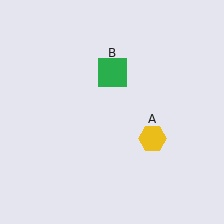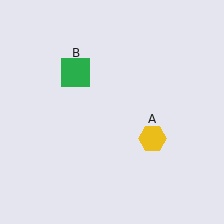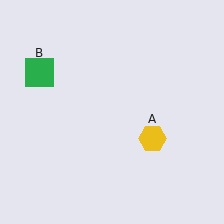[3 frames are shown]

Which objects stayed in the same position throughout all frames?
Yellow hexagon (object A) remained stationary.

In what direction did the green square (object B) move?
The green square (object B) moved left.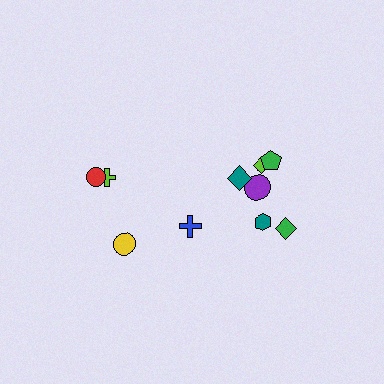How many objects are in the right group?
There are 7 objects.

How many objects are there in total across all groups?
There are 10 objects.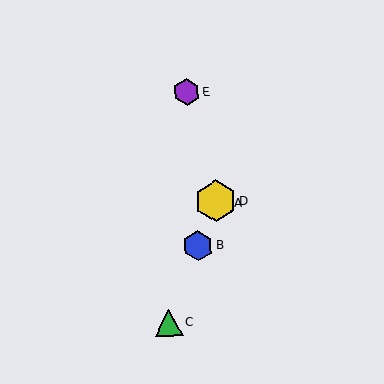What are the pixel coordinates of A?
Object A is at (214, 204).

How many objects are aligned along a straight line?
4 objects (A, B, C, D) are aligned along a straight line.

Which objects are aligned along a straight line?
Objects A, B, C, D are aligned along a straight line.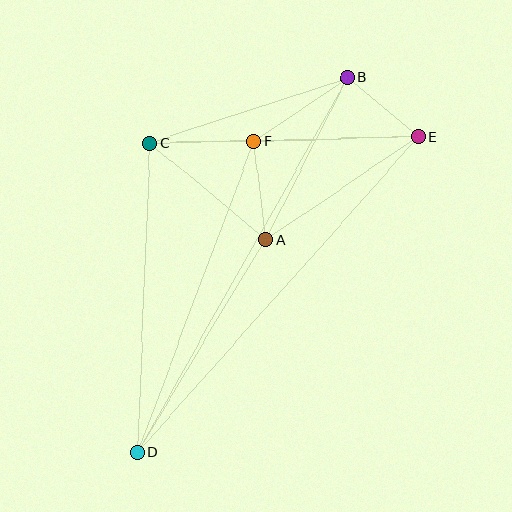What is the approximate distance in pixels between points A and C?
The distance between A and C is approximately 151 pixels.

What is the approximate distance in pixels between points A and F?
The distance between A and F is approximately 99 pixels.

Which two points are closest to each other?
Points B and E are closest to each other.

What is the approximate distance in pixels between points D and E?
The distance between D and E is approximately 422 pixels.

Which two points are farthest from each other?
Points B and D are farthest from each other.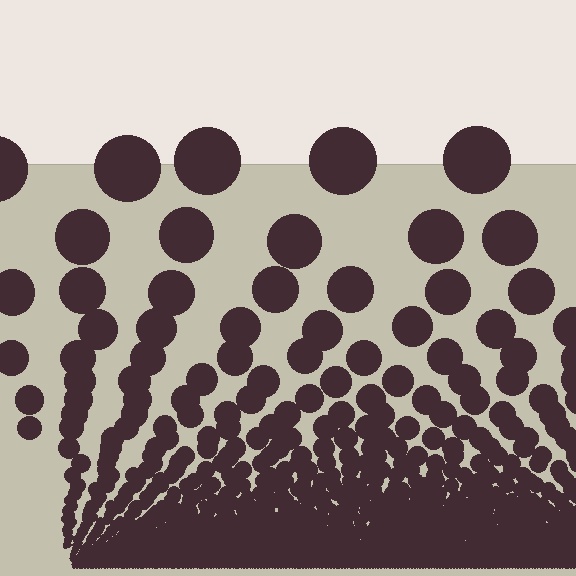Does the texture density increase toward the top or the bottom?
Density increases toward the bottom.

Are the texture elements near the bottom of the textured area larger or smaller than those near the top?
Smaller. The gradient is inverted — elements near the bottom are smaller and denser.